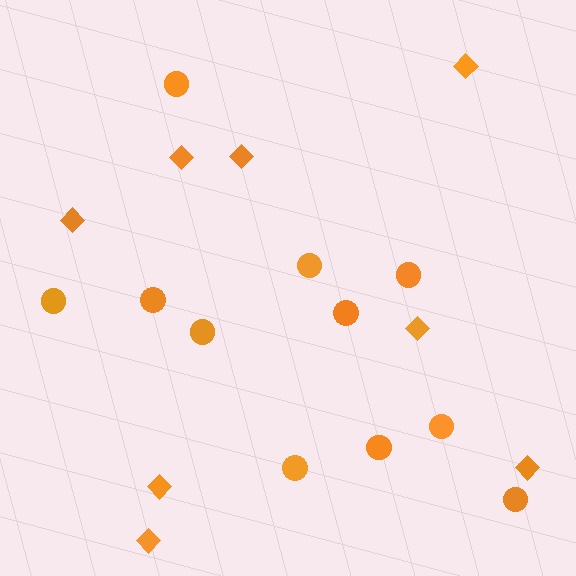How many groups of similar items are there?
There are 2 groups: one group of diamonds (8) and one group of circles (11).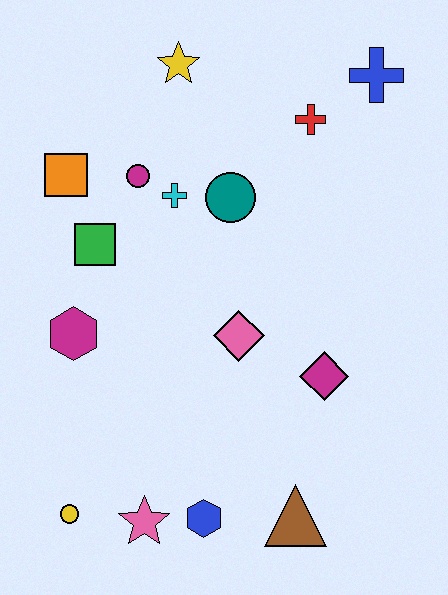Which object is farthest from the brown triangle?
The yellow star is farthest from the brown triangle.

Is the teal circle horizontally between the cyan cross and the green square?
No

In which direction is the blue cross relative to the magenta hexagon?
The blue cross is to the right of the magenta hexagon.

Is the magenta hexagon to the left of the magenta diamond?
Yes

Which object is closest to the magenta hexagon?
The green square is closest to the magenta hexagon.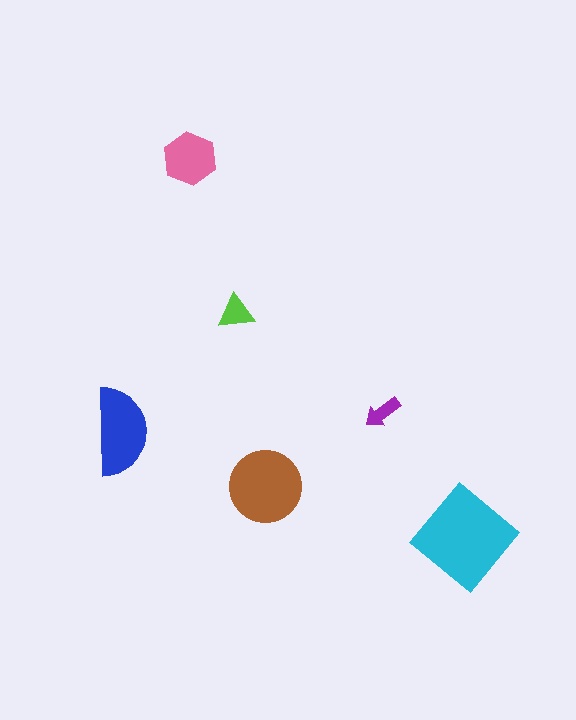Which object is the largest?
The cyan diamond.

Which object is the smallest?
The purple arrow.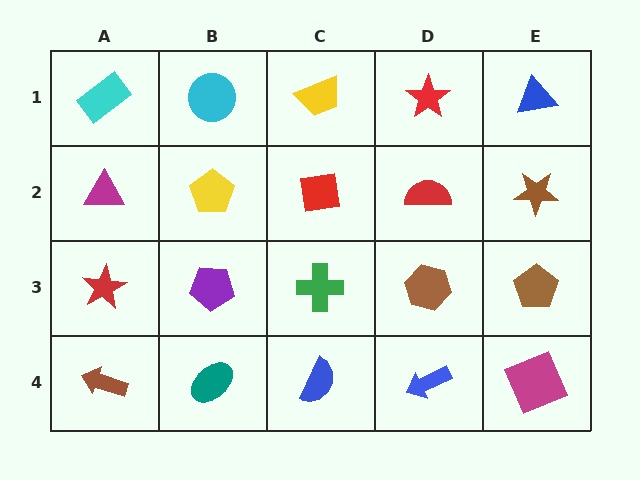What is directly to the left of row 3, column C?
A purple pentagon.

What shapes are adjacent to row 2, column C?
A yellow trapezoid (row 1, column C), a green cross (row 3, column C), a yellow pentagon (row 2, column B), a red semicircle (row 2, column D).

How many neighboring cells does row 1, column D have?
3.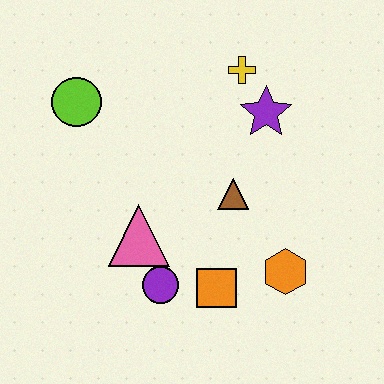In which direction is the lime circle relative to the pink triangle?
The lime circle is above the pink triangle.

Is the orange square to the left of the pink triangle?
No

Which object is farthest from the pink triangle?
The yellow cross is farthest from the pink triangle.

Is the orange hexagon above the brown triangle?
No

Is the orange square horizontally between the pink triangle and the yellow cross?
Yes